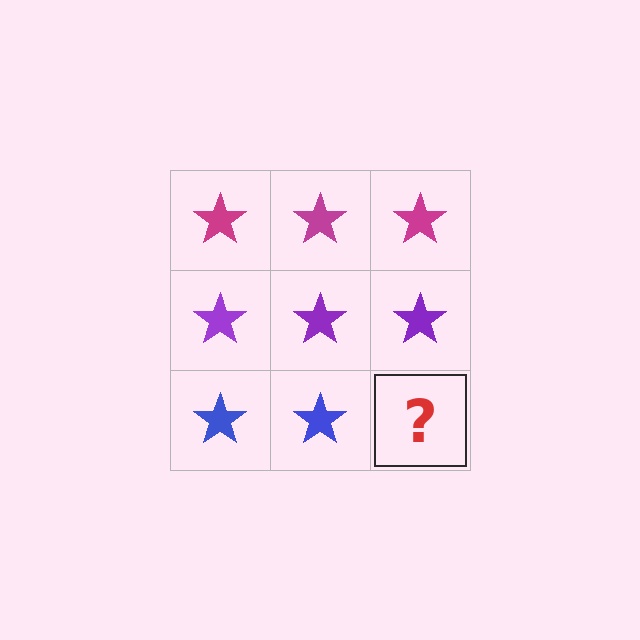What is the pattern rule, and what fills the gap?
The rule is that each row has a consistent color. The gap should be filled with a blue star.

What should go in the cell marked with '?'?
The missing cell should contain a blue star.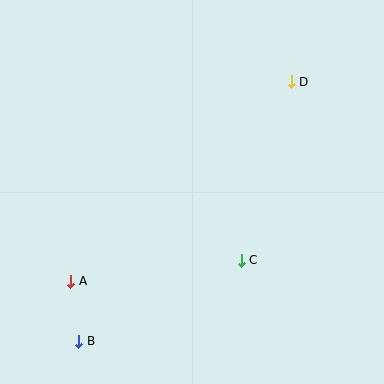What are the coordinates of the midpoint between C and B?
The midpoint between C and B is at (160, 301).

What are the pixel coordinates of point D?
Point D is at (291, 82).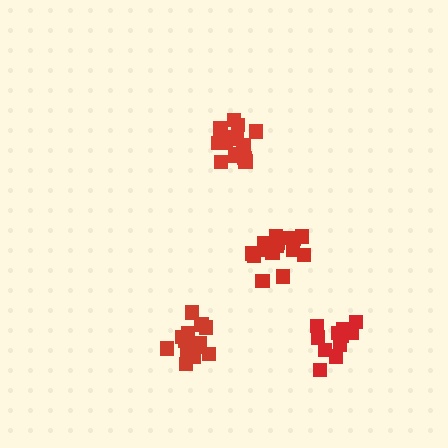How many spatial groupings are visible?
There are 4 spatial groupings.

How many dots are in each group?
Group 1: 14 dots, Group 2: 11 dots, Group 3: 14 dots, Group 4: 17 dots (56 total).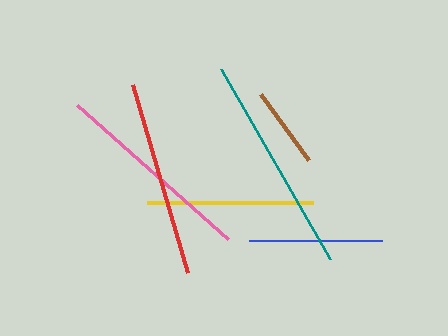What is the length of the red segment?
The red segment is approximately 196 pixels long.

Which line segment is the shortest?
The brown line is the shortest at approximately 82 pixels.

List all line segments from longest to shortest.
From longest to shortest: teal, pink, red, yellow, blue, brown.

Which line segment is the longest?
The teal line is the longest at approximately 220 pixels.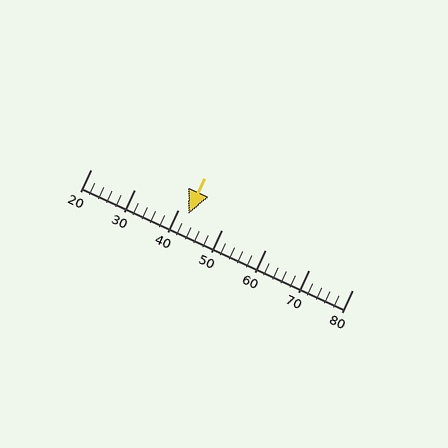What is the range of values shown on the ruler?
The ruler shows values from 20 to 80.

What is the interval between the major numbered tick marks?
The major tick marks are spaced 10 units apart.